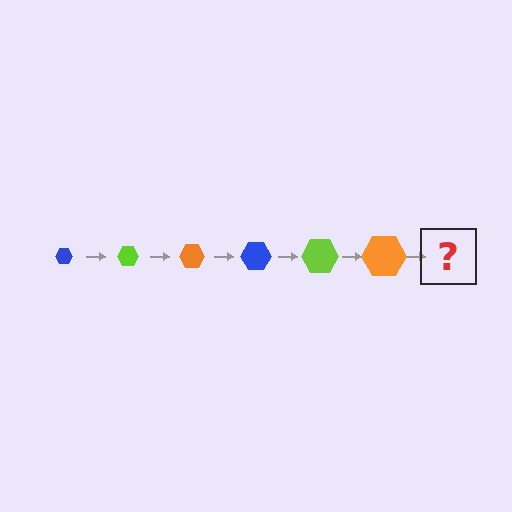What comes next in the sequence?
The next element should be a blue hexagon, larger than the previous one.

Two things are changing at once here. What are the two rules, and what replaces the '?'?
The two rules are that the hexagon grows larger each step and the color cycles through blue, lime, and orange. The '?' should be a blue hexagon, larger than the previous one.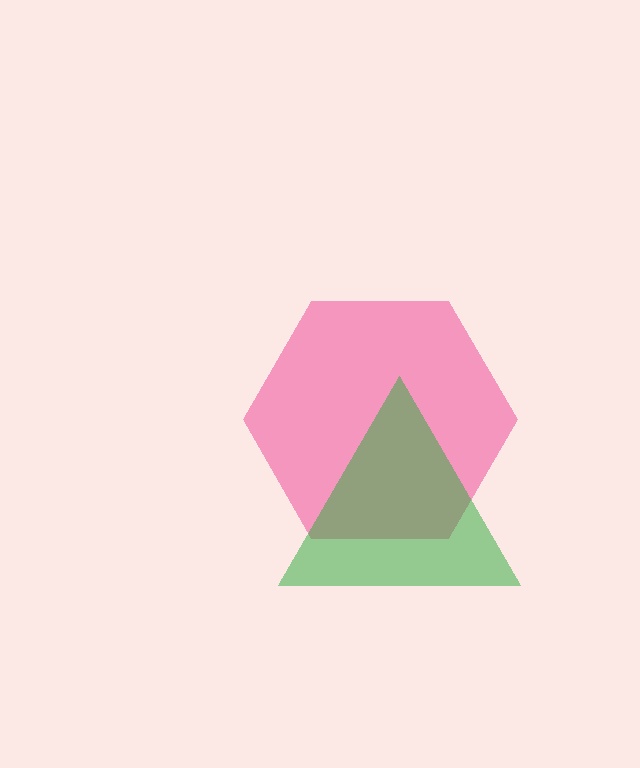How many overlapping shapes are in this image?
There are 2 overlapping shapes in the image.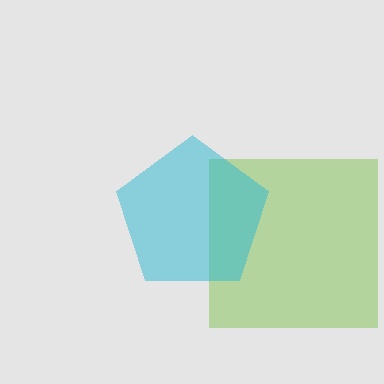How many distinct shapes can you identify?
There are 2 distinct shapes: a lime square, a cyan pentagon.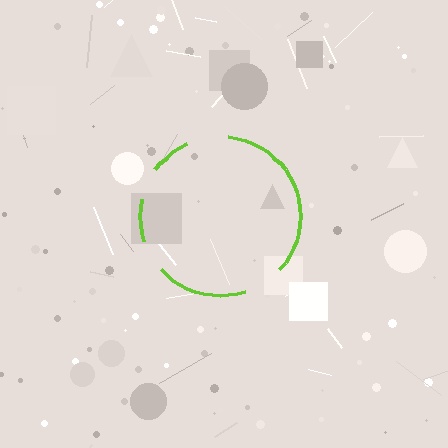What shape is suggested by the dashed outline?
The dashed outline suggests a circle.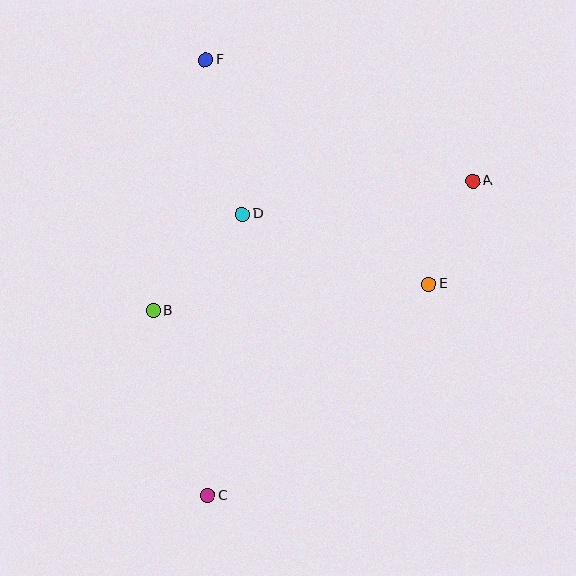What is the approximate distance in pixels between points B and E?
The distance between B and E is approximately 277 pixels.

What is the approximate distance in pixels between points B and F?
The distance between B and F is approximately 257 pixels.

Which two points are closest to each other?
Points A and E are closest to each other.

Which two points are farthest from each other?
Points C and F are farthest from each other.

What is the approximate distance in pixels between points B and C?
The distance between B and C is approximately 192 pixels.